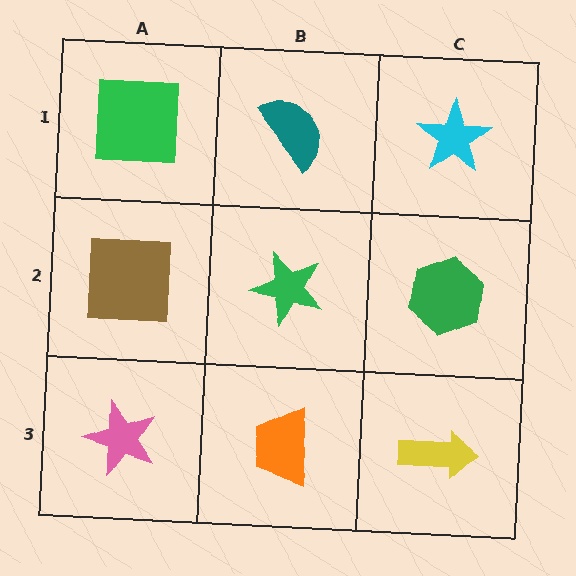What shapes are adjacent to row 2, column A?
A green square (row 1, column A), a pink star (row 3, column A), a green star (row 2, column B).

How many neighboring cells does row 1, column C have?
2.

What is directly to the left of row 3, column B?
A pink star.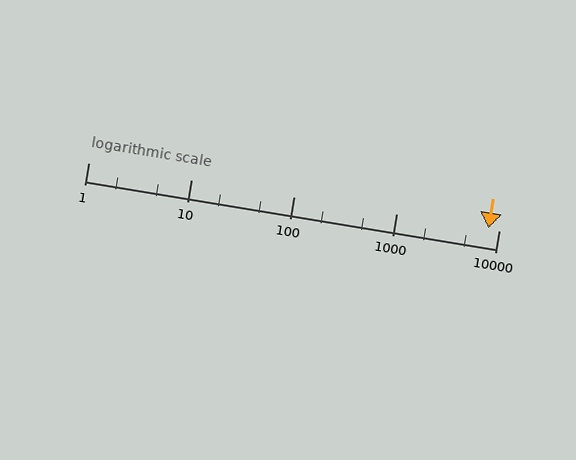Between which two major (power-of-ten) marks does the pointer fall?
The pointer is between 1000 and 10000.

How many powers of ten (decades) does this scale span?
The scale spans 4 decades, from 1 to 10000.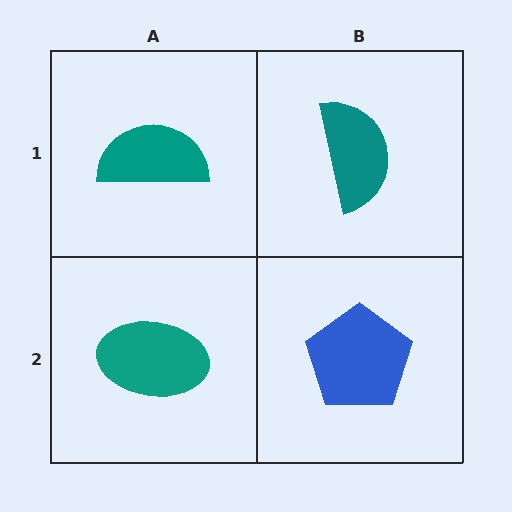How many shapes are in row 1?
2 shapes.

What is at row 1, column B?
A teal semicircle.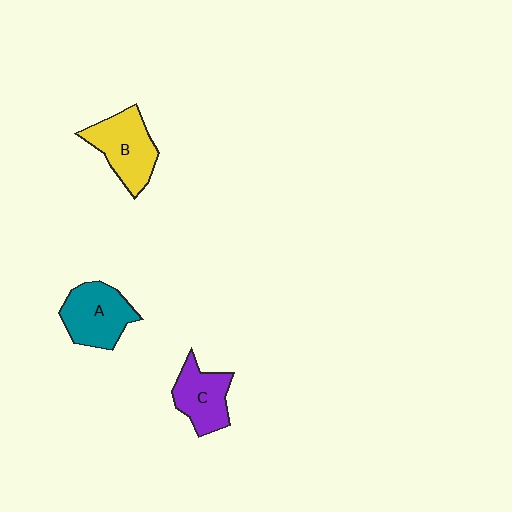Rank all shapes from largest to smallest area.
From largest to smallest: B (yellow), A (teal), C (purple).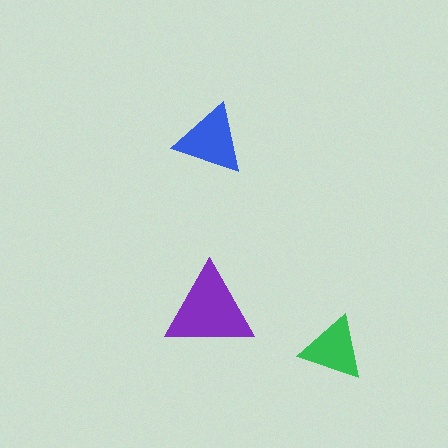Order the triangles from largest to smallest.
the purple one, the blue one, the green one.